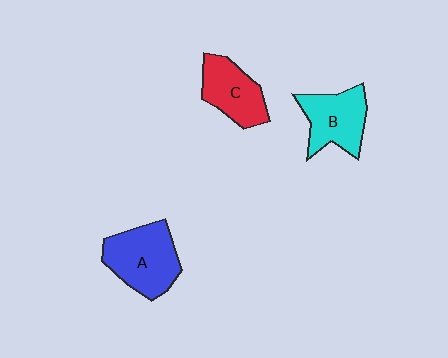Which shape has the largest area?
Shape A (blue).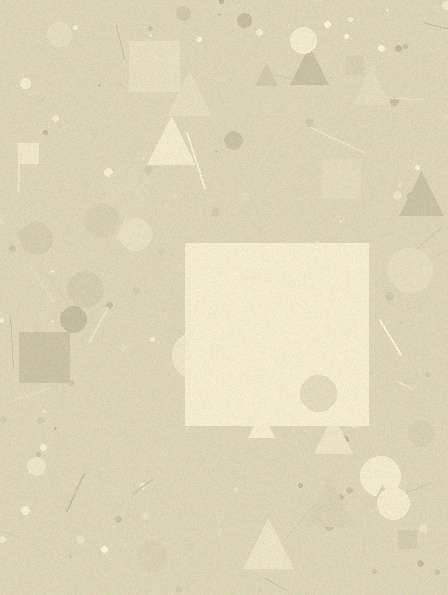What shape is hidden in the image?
A square is hidden in the image.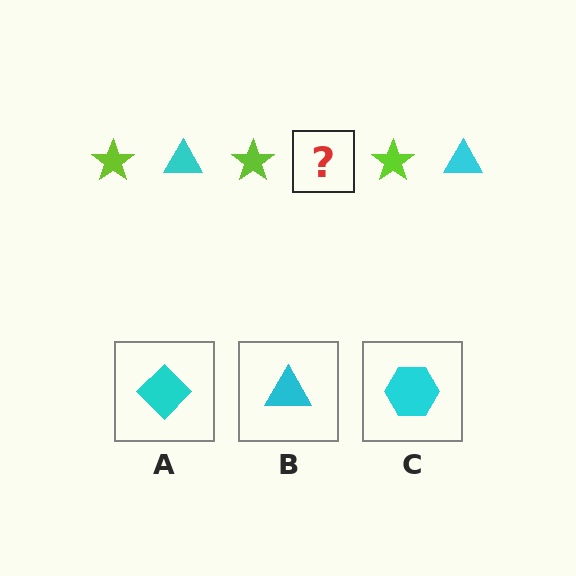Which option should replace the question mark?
Option B.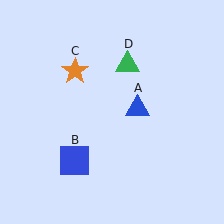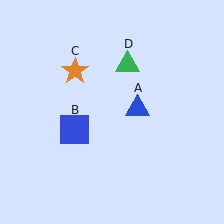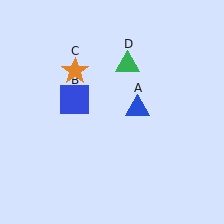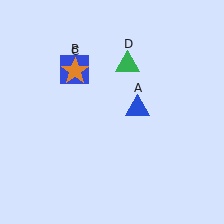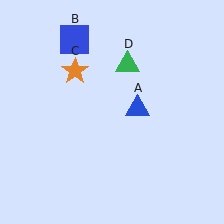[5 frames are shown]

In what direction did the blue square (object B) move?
The blue square (object B) moved up.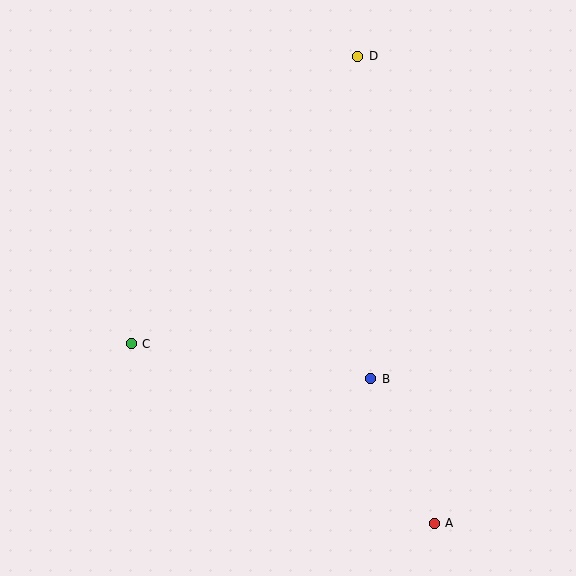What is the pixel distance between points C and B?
The distance between C and B is 242 pixels.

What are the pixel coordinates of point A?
Point A is at (434, 523).